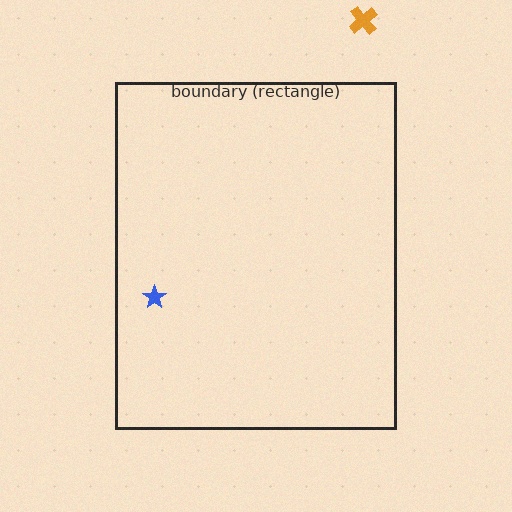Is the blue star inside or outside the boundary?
Inside.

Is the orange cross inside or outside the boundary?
Outside.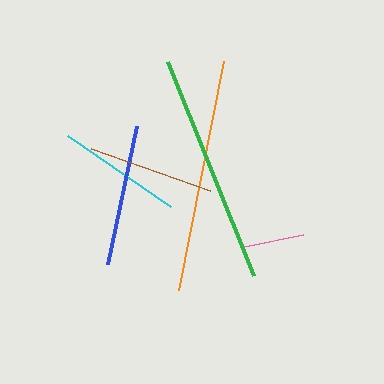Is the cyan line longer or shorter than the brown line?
The brown line is longer than the cyan line.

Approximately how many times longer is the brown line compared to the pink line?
The brown line is approximately 2.1 times the length of the pink line.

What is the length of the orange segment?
The orange segment is approximately 233 pixels long.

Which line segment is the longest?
The orange line is the longest at approximately 233 pixels.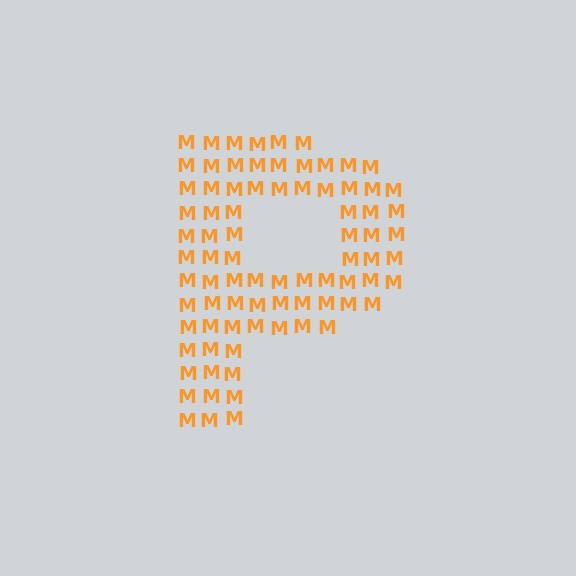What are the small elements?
The small elements are letter M's.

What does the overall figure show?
The overall figure shows the letter P.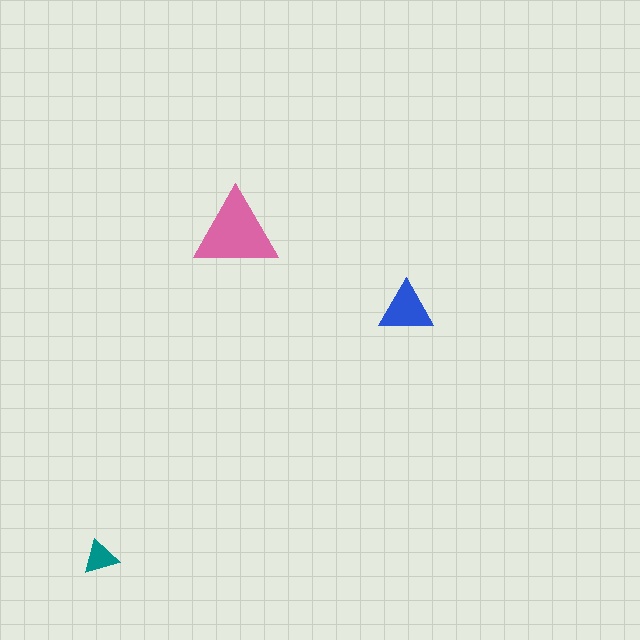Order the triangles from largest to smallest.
the pink one, the blue one, the teal one.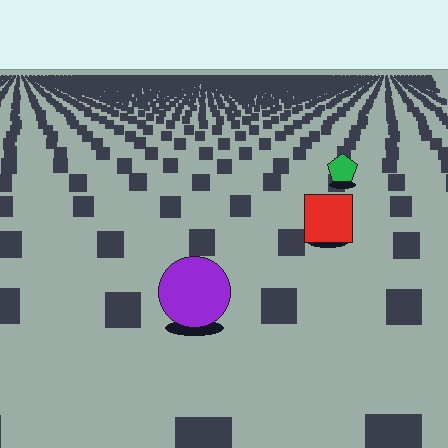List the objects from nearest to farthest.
From nearest to farthest: the purple circle, the red square, the green pentagon.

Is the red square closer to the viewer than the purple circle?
No. The purple circle is closer — you can tell from the texture gradient: the ground texture is coarser near it.